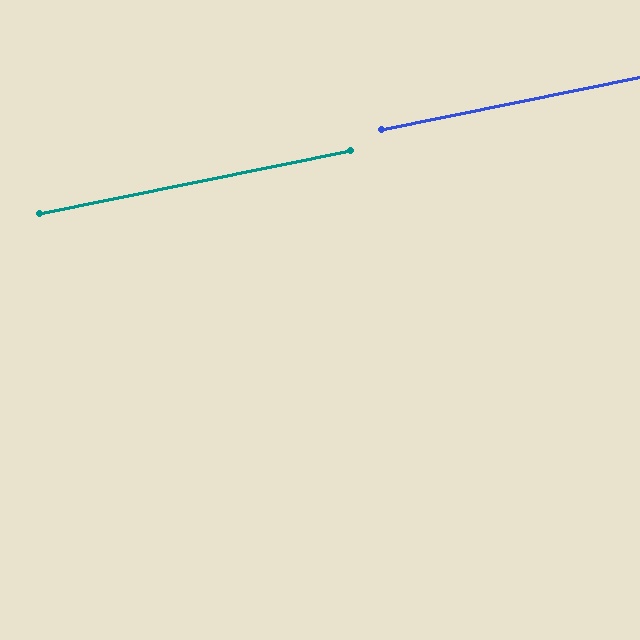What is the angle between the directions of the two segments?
Approximately 0 degrees.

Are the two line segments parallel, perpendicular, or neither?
Parallel — their directions differ by only 0.1°.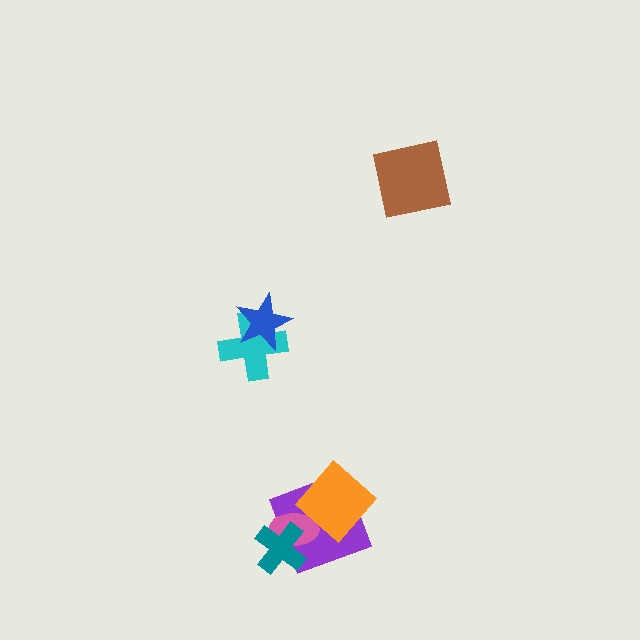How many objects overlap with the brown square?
0 objects overlap with the brown square.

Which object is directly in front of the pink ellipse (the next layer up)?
The orange diamond is directly in front of the pink ellipse.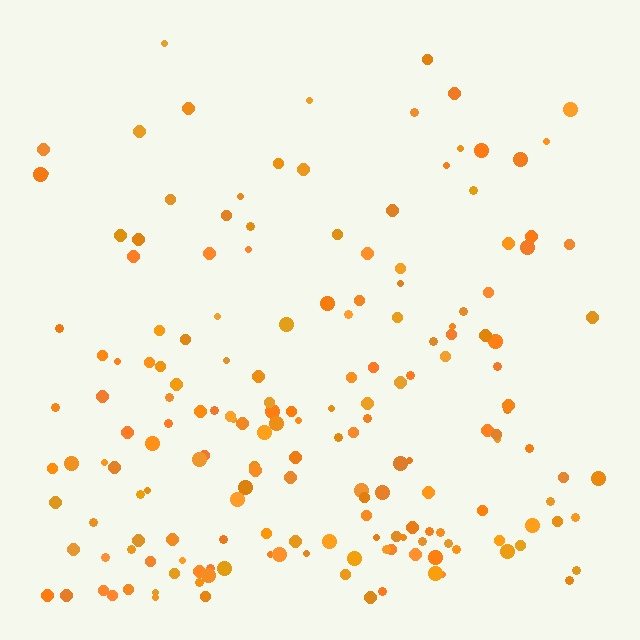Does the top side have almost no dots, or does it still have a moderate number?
Still a moderate number, just noticeably fewer than the bottom.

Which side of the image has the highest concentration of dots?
The bottom.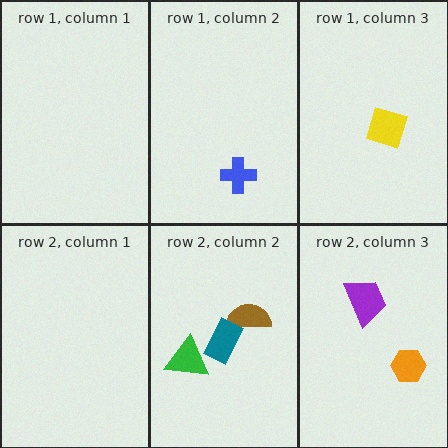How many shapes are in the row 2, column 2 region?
3.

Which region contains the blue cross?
The row 1, column 2 region.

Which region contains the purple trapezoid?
The row 2, column 3 region.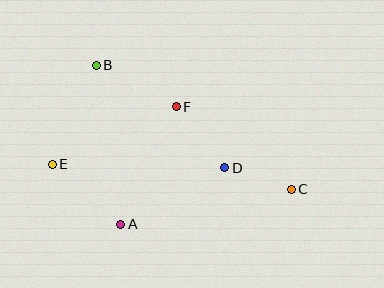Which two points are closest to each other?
Points C and D are closest to each other.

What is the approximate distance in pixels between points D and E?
The distance between D and E is approximately 173 pixels.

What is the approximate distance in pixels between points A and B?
The distance between A and B is approximately 161 pixels.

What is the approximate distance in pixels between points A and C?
The distance between A and C is approximately 174 pixels.